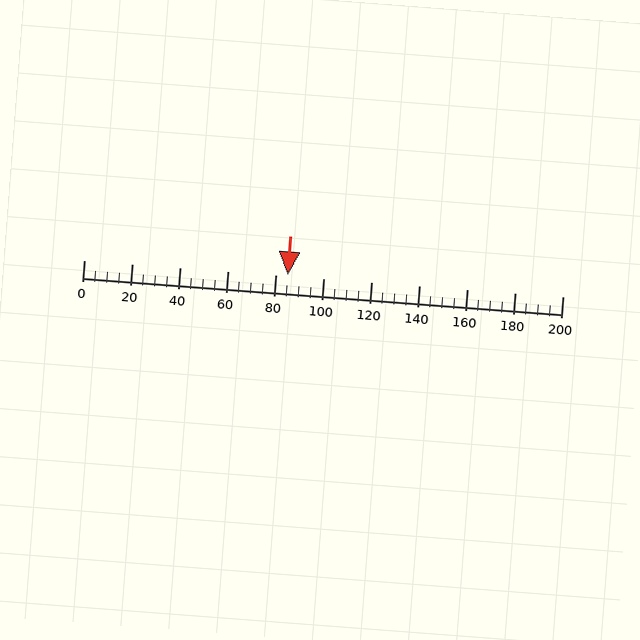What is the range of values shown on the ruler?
The ruler shows values from 0 to 200.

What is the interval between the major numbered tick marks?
The major tick marks are spaced 20 units apart.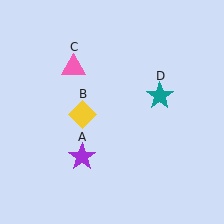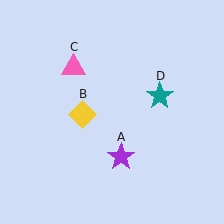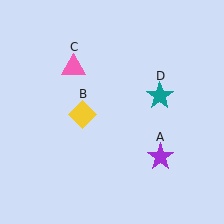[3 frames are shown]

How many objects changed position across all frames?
1 object changed position: purple star (object A).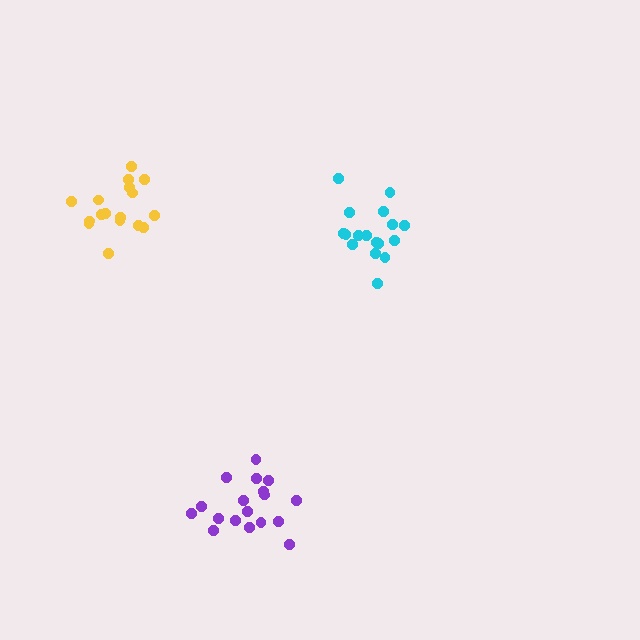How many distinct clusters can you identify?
There are 3 distinct clusters.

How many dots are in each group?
Group 1: 17 dots, Group 2: 19 dots, Group 3: 17 dots (53 total).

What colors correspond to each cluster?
The clusters are colored: cyan, purple, yellow.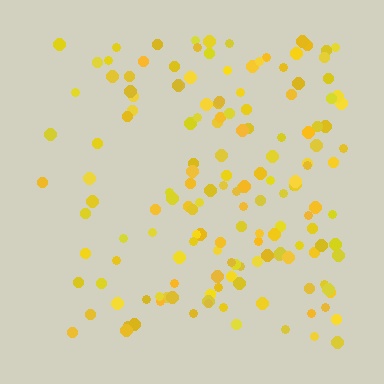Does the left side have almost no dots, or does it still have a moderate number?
Still a moderate number, just noticeably fewer than the right.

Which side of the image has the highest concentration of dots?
The right.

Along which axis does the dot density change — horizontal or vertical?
Horizontal.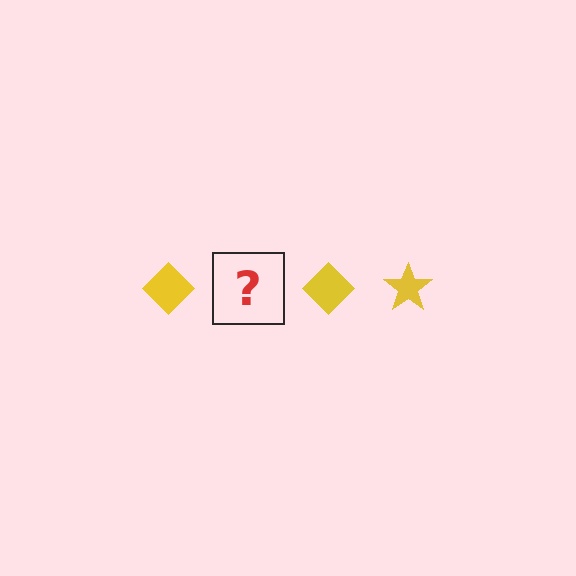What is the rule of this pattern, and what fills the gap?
The rule is that the pattern cycles through diamond, star shapes in yellow. The gap should be filled with a yellow star.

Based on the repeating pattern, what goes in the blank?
The blank should be a yellow star.